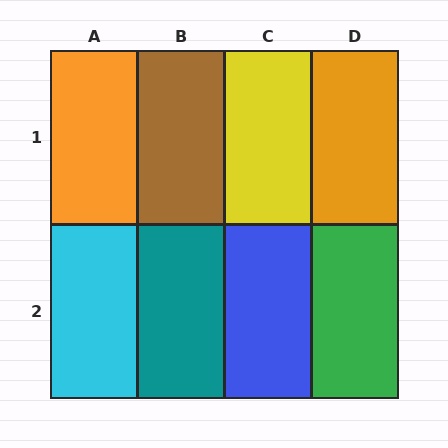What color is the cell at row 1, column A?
Orange.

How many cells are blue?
1 cell is blue.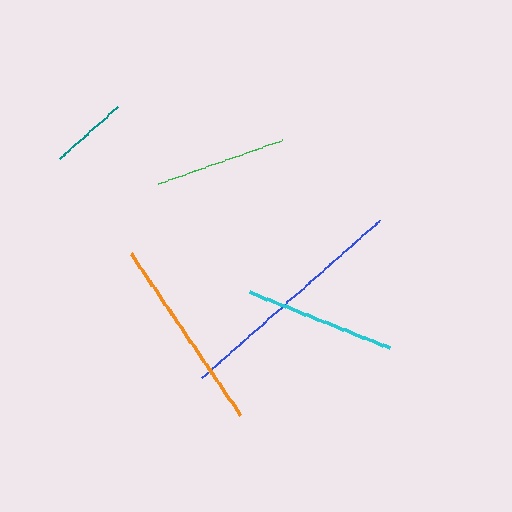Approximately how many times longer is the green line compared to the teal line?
The green line is approximately 1.7 times the length of the teal line.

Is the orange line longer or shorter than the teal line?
The orange line is longer than the teal line.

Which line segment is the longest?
The blue line is the longest at approximately 238 pixels.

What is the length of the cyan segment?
The cyan segment is approximately 150 pixels long.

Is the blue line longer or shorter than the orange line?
The blue line is longer than the orange line.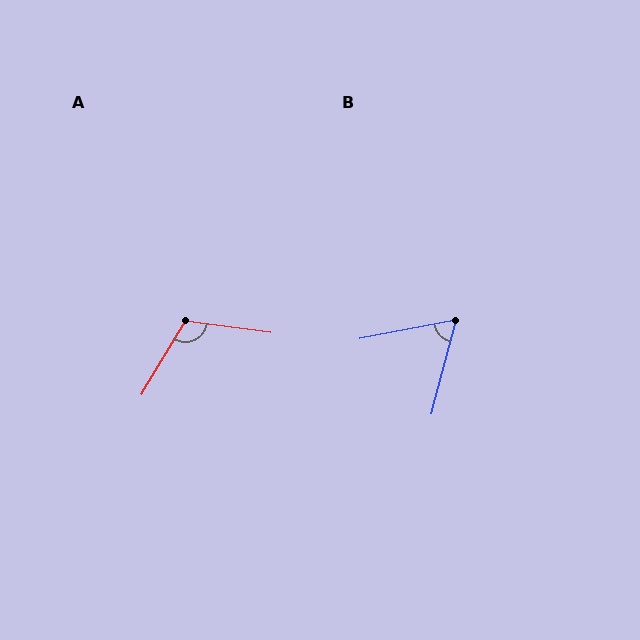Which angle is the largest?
A, at approximately 113 degrees.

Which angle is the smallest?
B, at approximately 64 degrees.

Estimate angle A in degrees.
Approximately 113 degrees.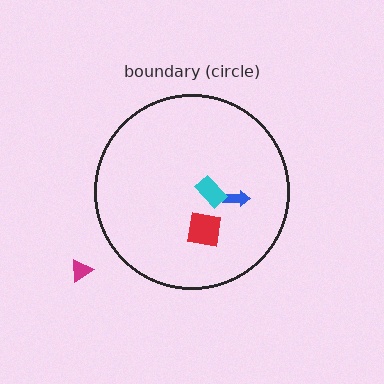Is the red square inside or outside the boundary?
Inside.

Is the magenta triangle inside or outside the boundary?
Outside.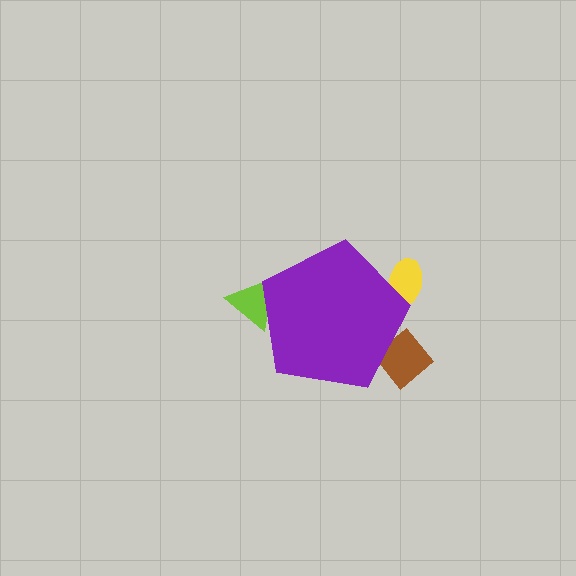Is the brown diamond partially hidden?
Yes, the brown diamond is partially hidden behind the purple pentagon.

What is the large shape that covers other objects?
A purple pentagon.